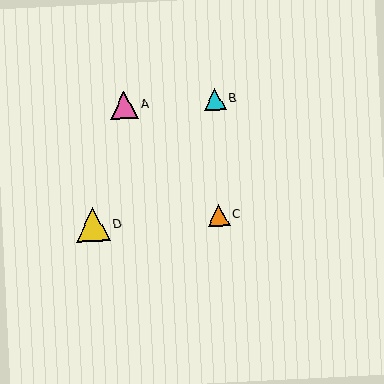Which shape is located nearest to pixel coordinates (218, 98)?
The cyan triangle (labeled B) at (215, 99) is nearest to that location.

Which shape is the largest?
The yellow triangle (labeled D) is the largest.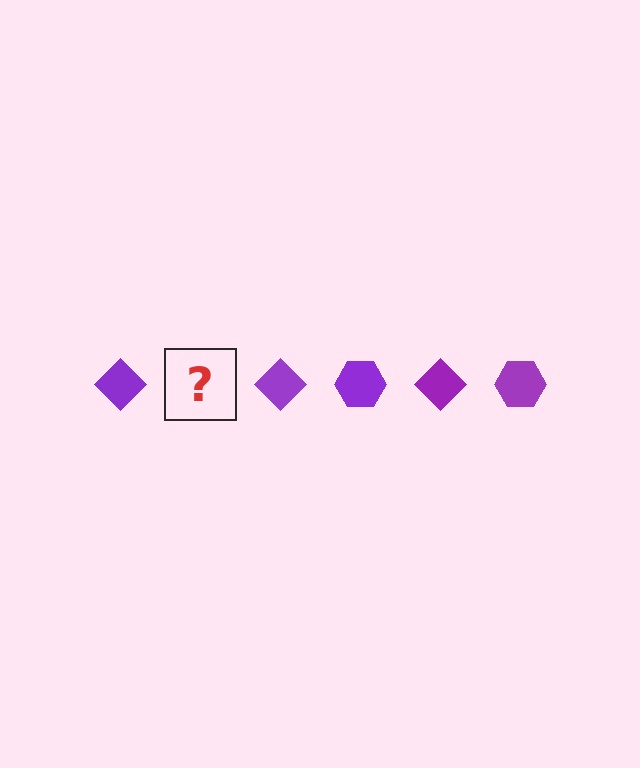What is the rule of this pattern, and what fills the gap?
The rule is that the pattern cycles through diamond, hexagon shapes in purple. The gap should be filled with a purple hexagon.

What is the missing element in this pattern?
The missing element is a purple hexagon.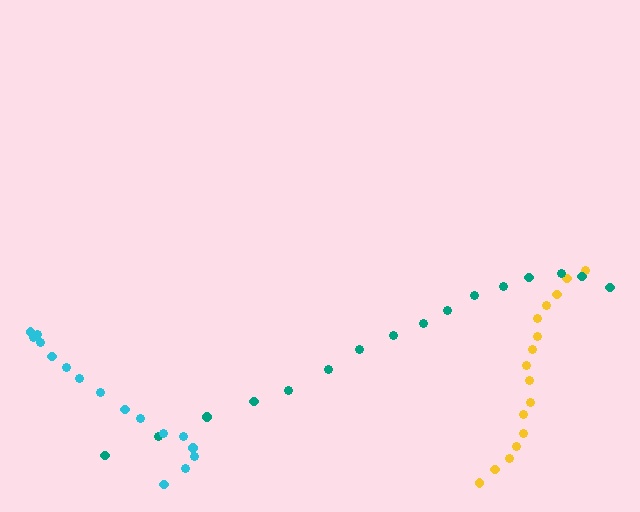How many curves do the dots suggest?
There are 3 distinct paths.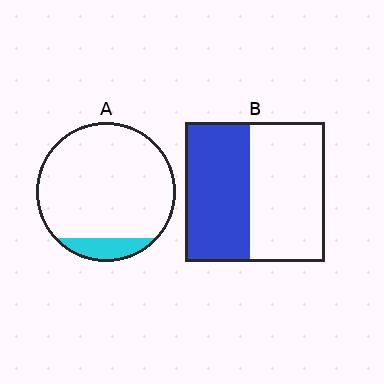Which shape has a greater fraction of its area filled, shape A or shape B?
Shape B.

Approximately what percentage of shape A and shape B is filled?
A is approximately 10% and B is approximately 45%.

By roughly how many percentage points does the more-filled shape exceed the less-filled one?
By roughly 35 percentage points (B over A).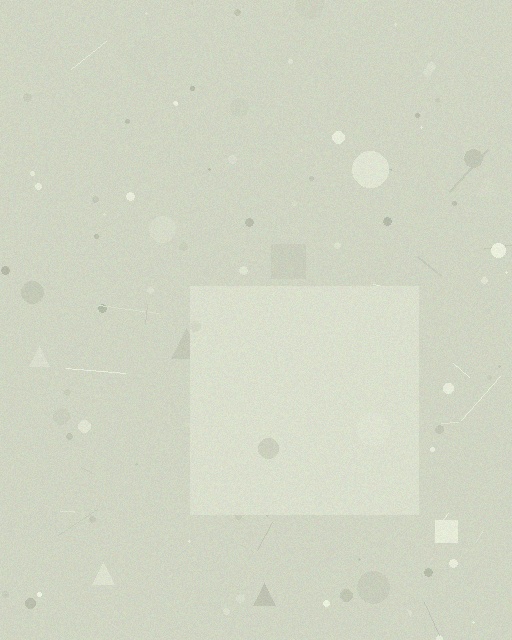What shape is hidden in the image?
A square is hidden in the image.